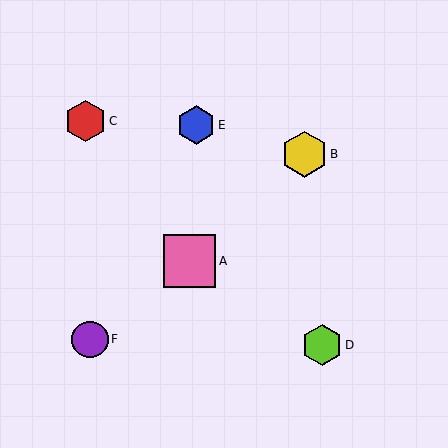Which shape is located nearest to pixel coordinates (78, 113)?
The red hexagon (labeled C) at (85, 121) is nearest to that location.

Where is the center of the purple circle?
The center of the purple circle is at (90, 339).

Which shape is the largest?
The pink square (labeled A) is the largest.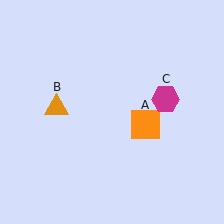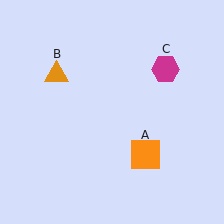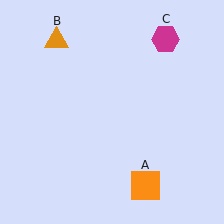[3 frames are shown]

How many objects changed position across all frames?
3 objects changed position: orange square (object A), orange triangle (object B), magenta hexagon (object C).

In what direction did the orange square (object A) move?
The orange square (object A) moved down.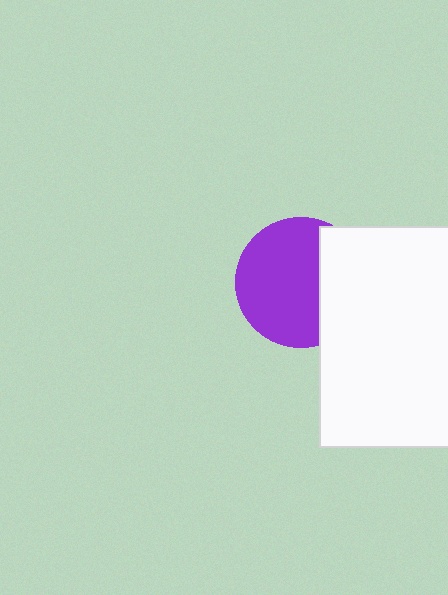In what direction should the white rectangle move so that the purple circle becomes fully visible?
The white rectangle should move right. That is the shortest direction to clear the overlap and leave the purple circle fully visible.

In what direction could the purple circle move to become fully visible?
The purple circle could move left. That would shift it out from behind the white rectangle entirely.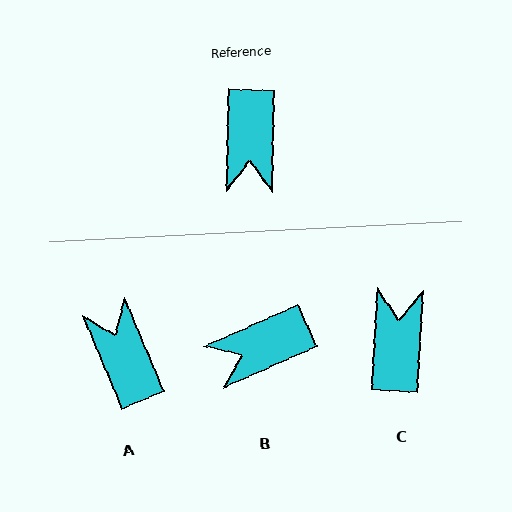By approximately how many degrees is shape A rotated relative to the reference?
Approximately 156 degrees clockwise.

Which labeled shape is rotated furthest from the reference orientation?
C, about 178 degrees away.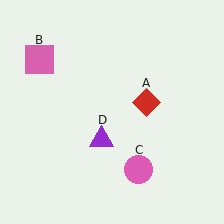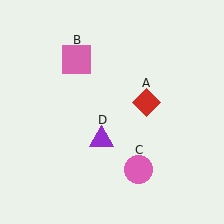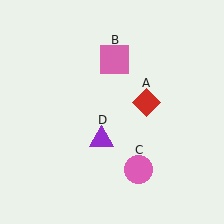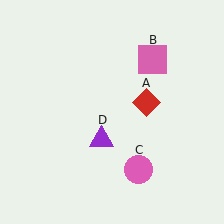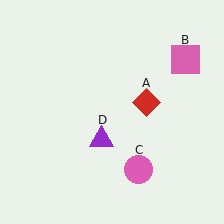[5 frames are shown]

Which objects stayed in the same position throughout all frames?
Red diamond (object A) and pink circle (object C) and purple triangle (object D) remained stationary.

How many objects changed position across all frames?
1 object changed position: pink square (object B).